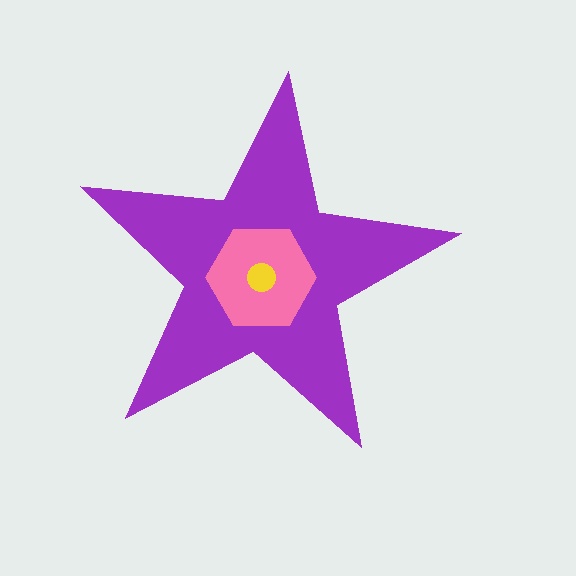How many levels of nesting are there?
3.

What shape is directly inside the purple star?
The pink hexagon.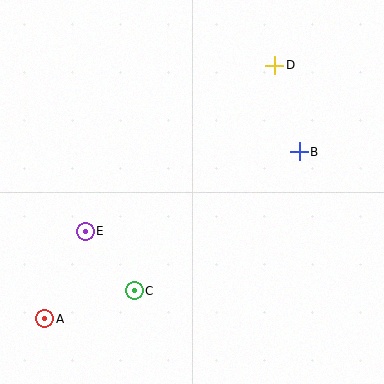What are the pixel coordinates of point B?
Point B is at (299, 152).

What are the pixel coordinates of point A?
Point A is at (45, 319).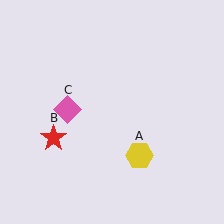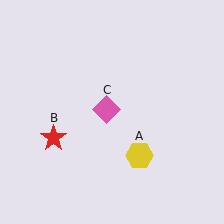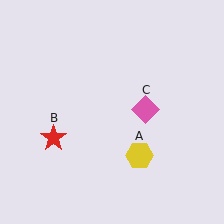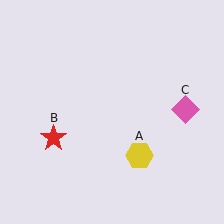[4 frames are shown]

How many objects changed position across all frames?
1 object changed position: pink diamond (object C).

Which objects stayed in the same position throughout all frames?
Yellow hexagon (object A) and red star (object B) remained stationary.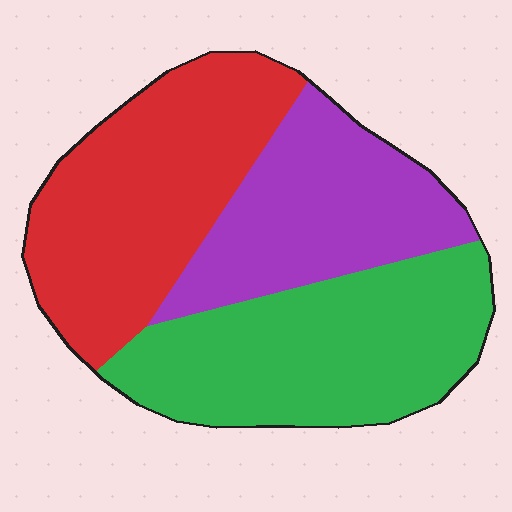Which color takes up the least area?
Purple, at roughly 25%.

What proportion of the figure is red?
Red covers roughly 35% of the figure.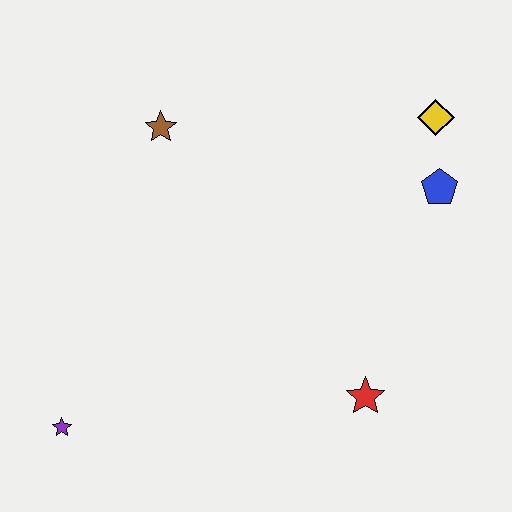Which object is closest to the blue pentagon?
The yellow diamond is closest to the blue pentagon.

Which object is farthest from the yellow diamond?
The purple star is farthest from the yellow diamond.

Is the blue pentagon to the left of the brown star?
No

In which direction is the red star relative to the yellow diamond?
The red star is below the yellow diamond.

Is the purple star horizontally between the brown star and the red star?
No